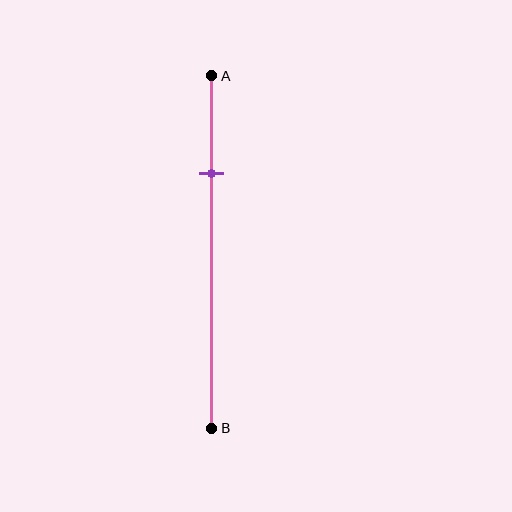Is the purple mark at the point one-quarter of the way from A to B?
Yes, the mark is approximately at the one-quarter point.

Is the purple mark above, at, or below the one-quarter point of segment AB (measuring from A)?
The purple mark is approximately at the one-quarter point of segment AB.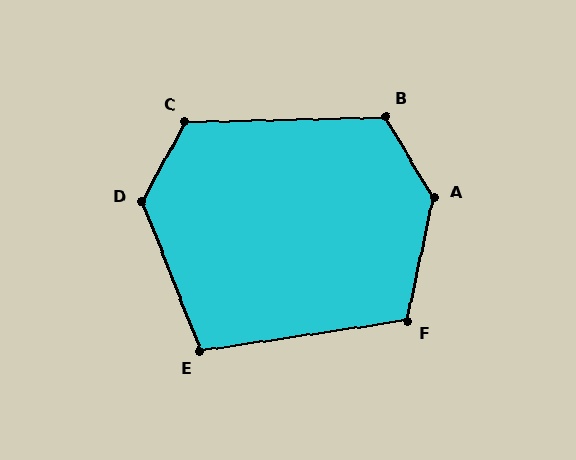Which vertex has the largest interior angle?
A, at approximately 137 degrees.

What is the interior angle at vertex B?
Approximately 119 degrees (obtuse).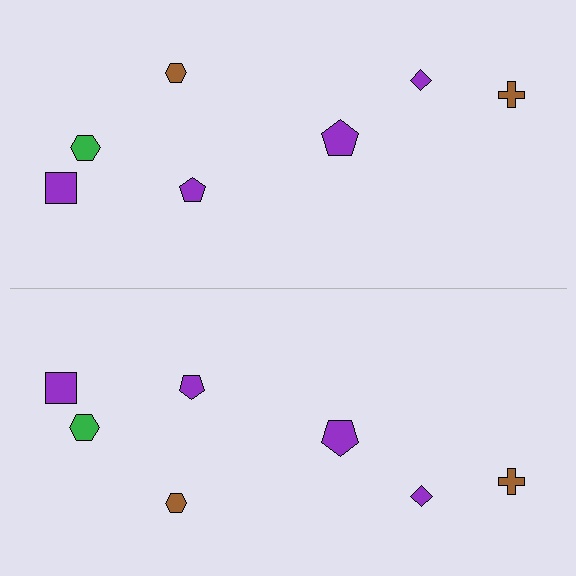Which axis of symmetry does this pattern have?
The pattern has a horizontal axis of symmetry running through the center of the image.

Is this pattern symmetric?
Yes, this pattern has bilateral (reflection) symmetry.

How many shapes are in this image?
There are 14 shapes in this image.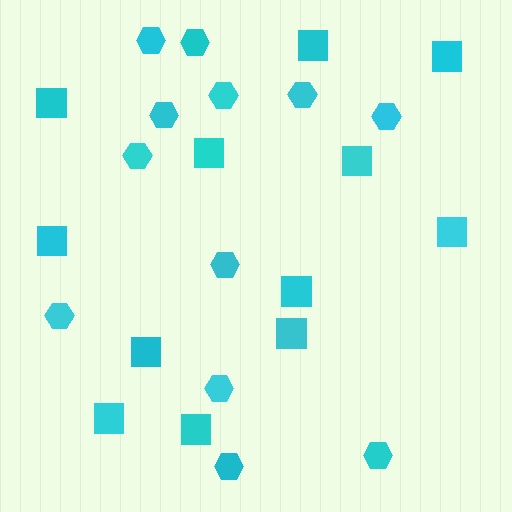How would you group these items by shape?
There are 2 groups: one group of hexagons (12) and one group of squares (12).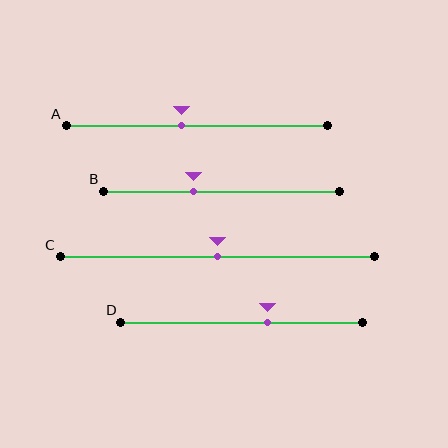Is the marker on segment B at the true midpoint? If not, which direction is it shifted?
No, the marker on segment B is shifted to the left by about 12% of the segment length.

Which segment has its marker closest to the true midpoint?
Segment C has its marker closest to the true midpoint.